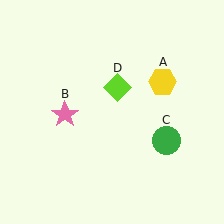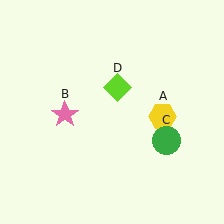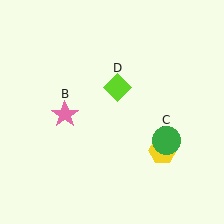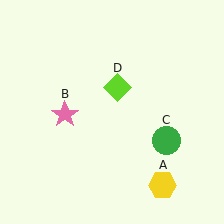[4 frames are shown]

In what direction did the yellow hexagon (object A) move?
The yellow hexagon (object A) moved down.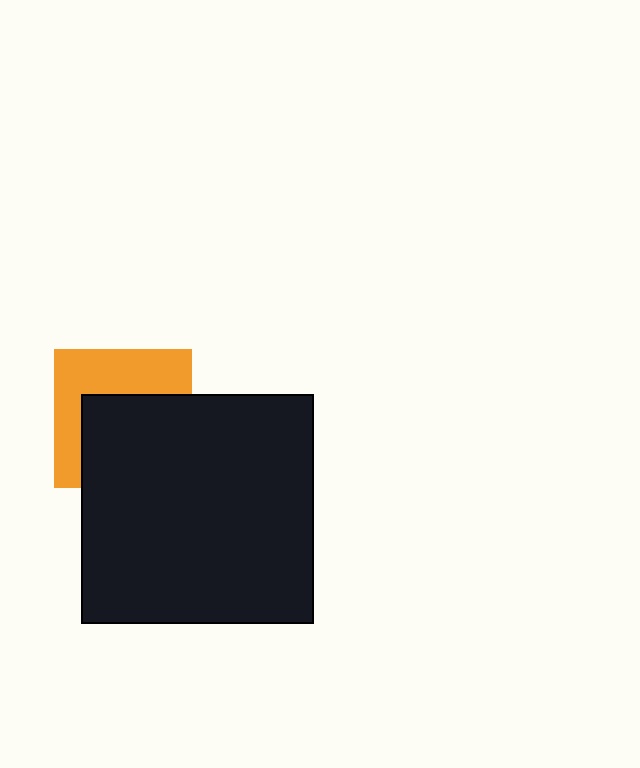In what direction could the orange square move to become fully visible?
The orange square could move up. That would shift it out from behind the black rectangle entirely.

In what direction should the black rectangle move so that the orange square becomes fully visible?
The black rectangle should move down. That is the shortest direction to clear the overlap and leave the orange square fully visible.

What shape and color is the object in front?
The object in front is a black rectangle.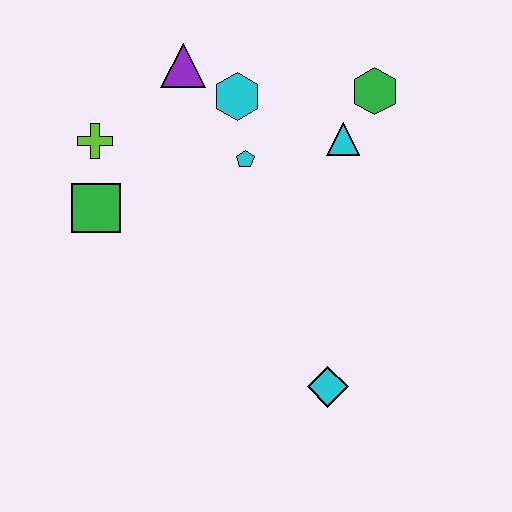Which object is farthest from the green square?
The green hexagon is farthest from the green square.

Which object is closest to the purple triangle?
The cyan hexagon is closest to the purple triangle.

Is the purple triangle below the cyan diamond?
No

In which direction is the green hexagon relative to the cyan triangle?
The green hexagon is above the cyan triangle.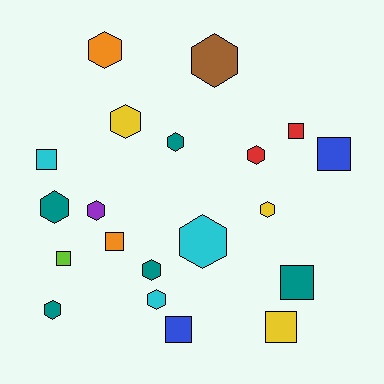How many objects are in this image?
There are 20 objects.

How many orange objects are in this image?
There are 2 orange objects.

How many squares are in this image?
There are 8 squares.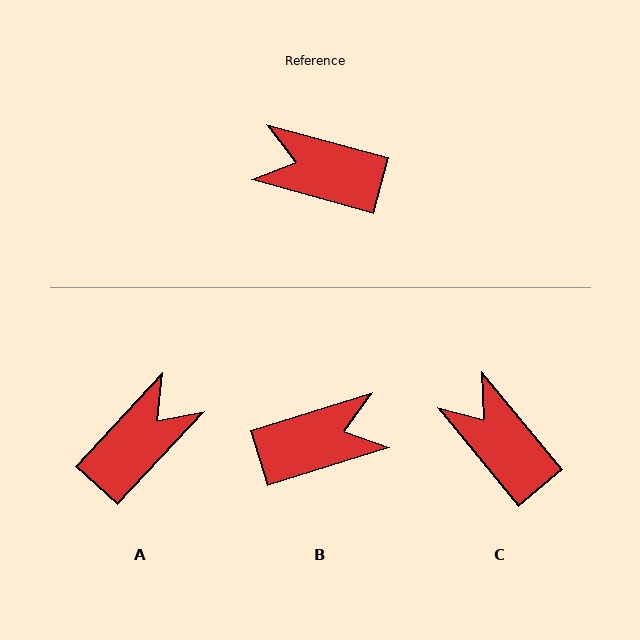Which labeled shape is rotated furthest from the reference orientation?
B, about 147 degrees away.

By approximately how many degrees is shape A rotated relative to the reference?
Approximately 118 degrees clockwise.